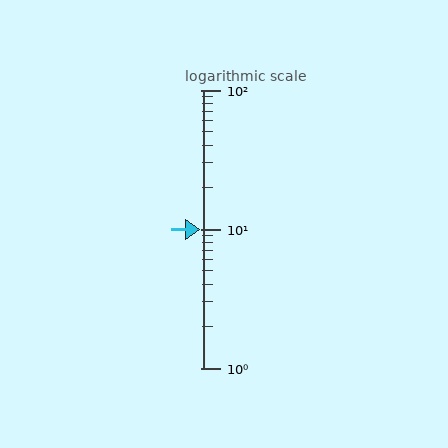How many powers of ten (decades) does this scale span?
The scale spans 2 decades, from 1 to 100.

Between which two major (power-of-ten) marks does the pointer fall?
The pointer is between 10 and 100.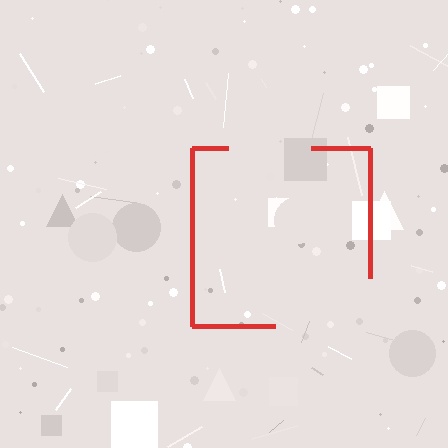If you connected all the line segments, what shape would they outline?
They would outline a square.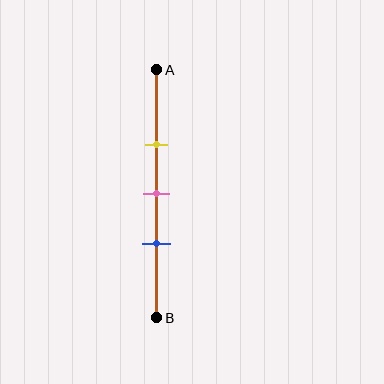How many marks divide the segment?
There are 3 marks dividing the segment.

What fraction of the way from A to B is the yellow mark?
The yellow mark is approximately 30% (0.3) of the way from A to B.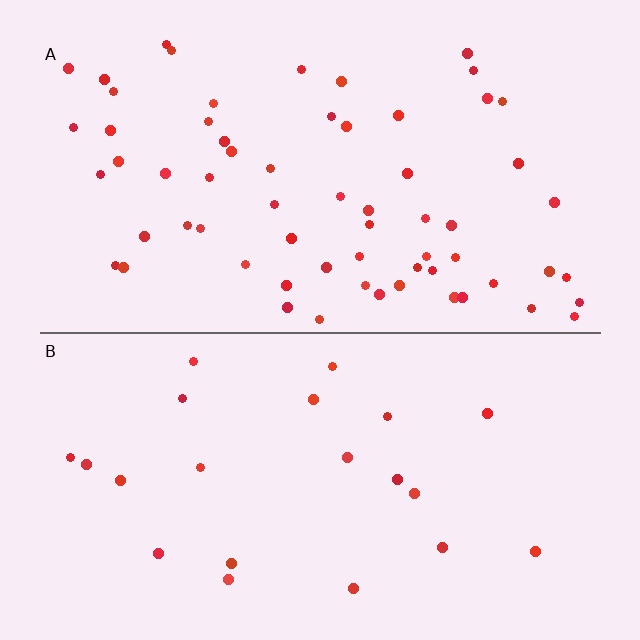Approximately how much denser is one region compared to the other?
Approximately 2.9× — region A over region B.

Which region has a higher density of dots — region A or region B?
A (the top).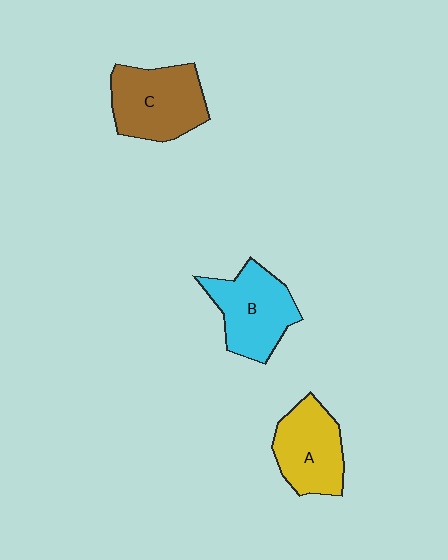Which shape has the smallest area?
Shape A (yellow).